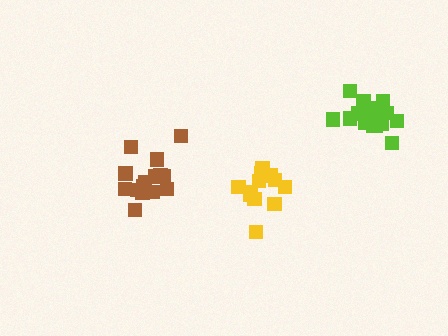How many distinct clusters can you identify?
There are 3 distinct clusters.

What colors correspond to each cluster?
The clusters are colored: yellow, brown, lime.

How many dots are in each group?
Group 1: 12 dots, Group 2: 15 dots, Group 3: 17 dots (44 total).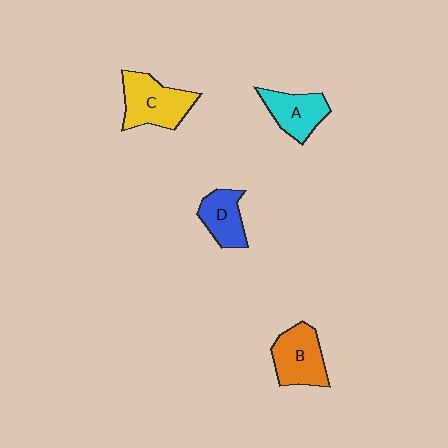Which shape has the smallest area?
Shape D (blue).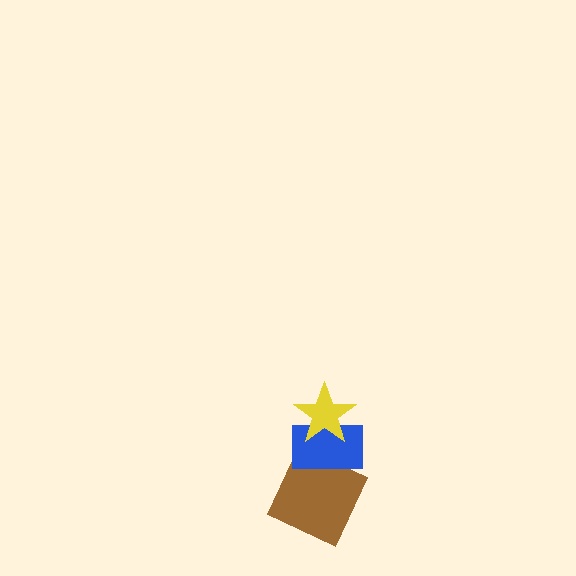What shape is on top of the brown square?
The blue rectangle is on top of the brown square.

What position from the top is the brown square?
The brown square is 3rd from the top.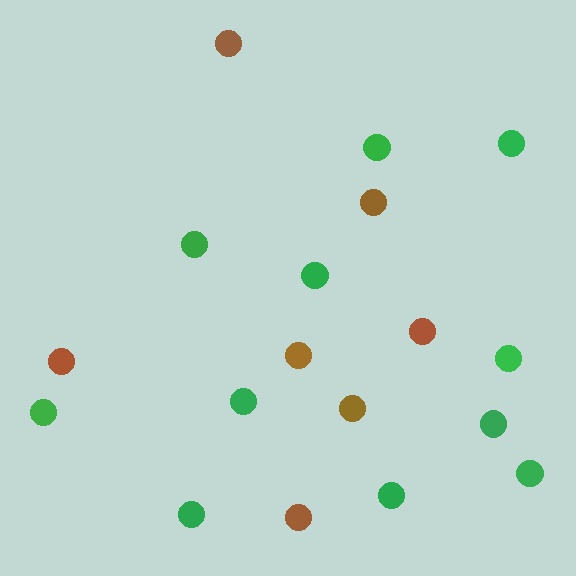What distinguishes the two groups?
There are 2 groups: one group of brown circles (7) and one group of green circles (11).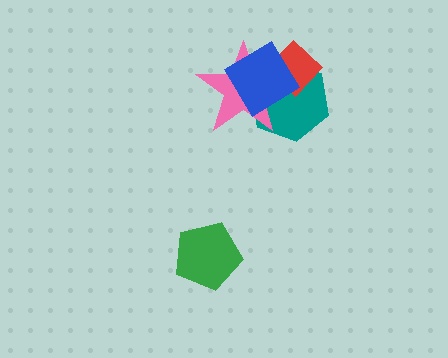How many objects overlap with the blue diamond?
3 objects overlap with the blue diamond.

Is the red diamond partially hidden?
Yes, it is partially covered by another shape.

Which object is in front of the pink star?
The blue diamond is in front of the pink star.